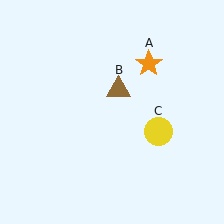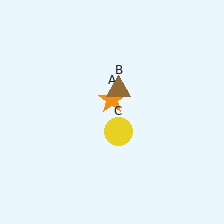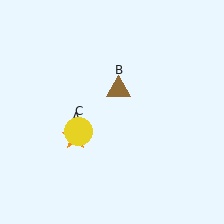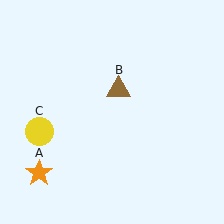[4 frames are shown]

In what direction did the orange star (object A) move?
The orange star (object A) moved down and to the left.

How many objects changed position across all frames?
2 objects changed position: orange star (object A), yellow circle (object C).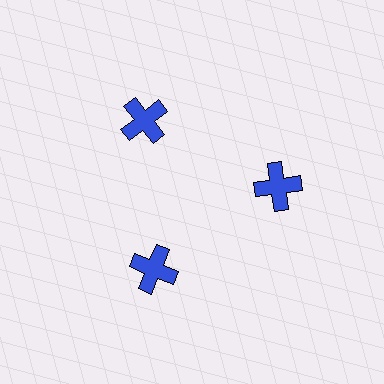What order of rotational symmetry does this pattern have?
This pattern has 3-fold rotational symmetry.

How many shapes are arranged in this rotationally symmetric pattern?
There are 3 shapes, arranged in 3 groups of 1.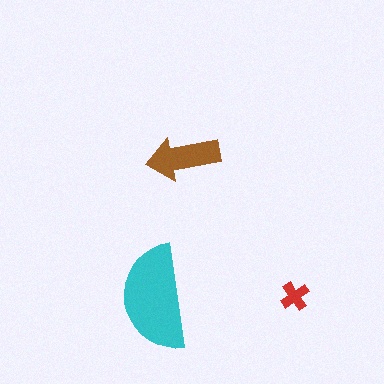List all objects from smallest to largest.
The red cross, the brown arrow, the cyan semicircle.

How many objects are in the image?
There are 3 objects in the image.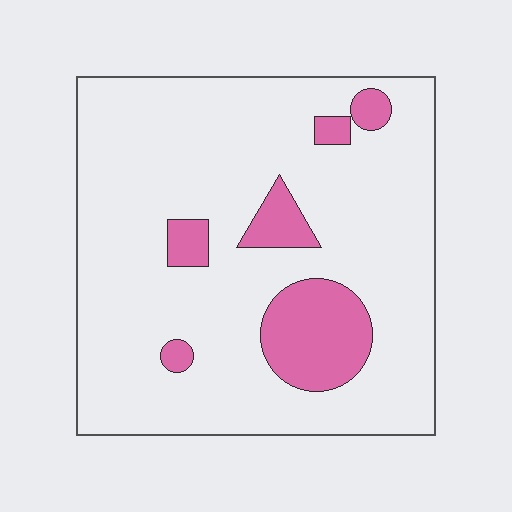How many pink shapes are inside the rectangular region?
6.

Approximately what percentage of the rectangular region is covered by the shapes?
Approximately 15%.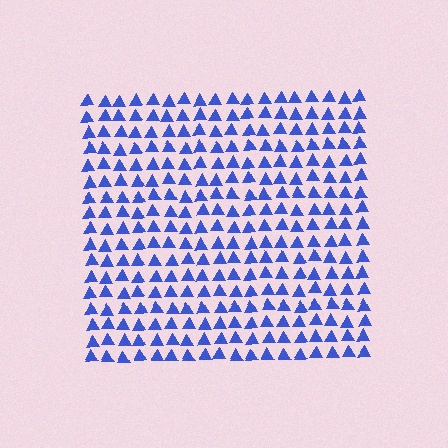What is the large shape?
The large shape is a square.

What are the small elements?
The small elements are triangles.